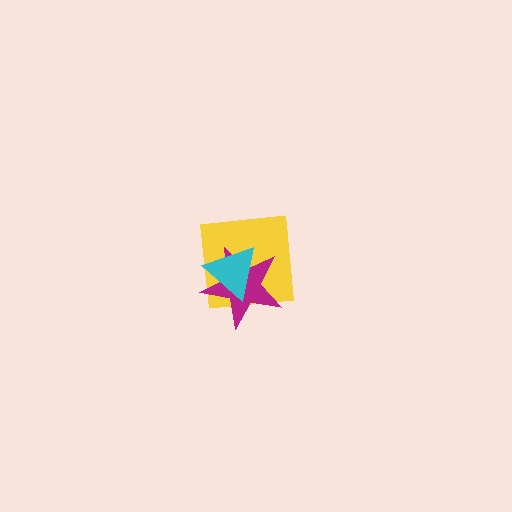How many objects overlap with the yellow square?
2 objects overlap with the yellow square.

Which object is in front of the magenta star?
The cyan triangle is in front of the magenta star.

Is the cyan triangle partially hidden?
No, no other shape covers it.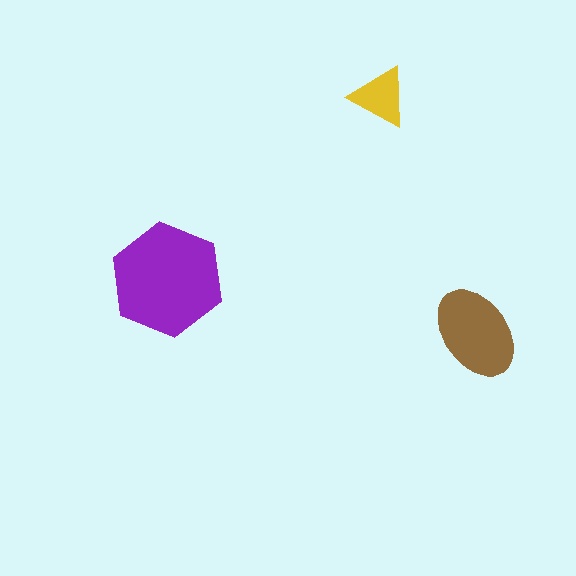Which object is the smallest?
The yellow triangle.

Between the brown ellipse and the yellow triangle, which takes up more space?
The brown ellipse.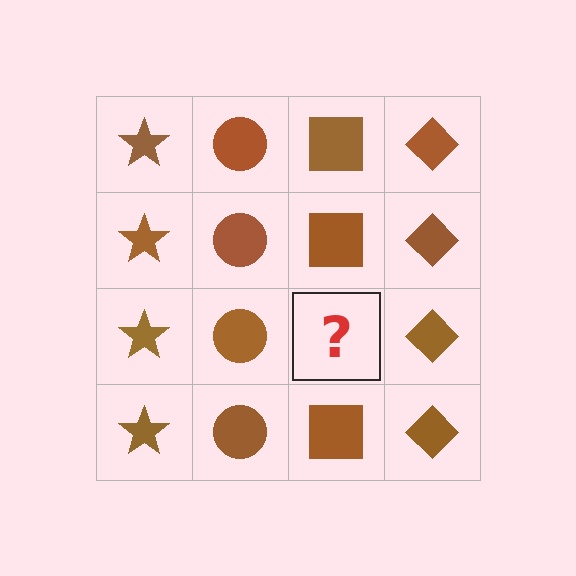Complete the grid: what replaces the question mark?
The question mark should be replaced with a brown square.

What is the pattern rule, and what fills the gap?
The rule is that each column has a consistent shape. The gap should be filled with a brown square.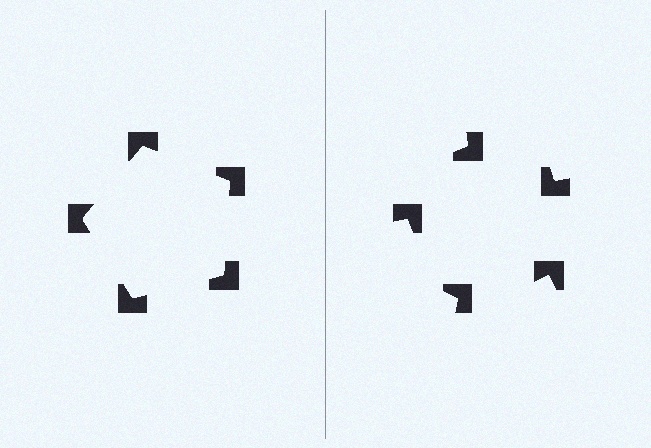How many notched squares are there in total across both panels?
10 — 5 on each side.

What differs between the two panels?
The notched squares are positioned identically on both sides; only the wedge orientations differ. On the left they align to a pentagon; on the right they are misaligned.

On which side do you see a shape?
An illusory pentagon appears on the left side. On the right side the wedge cuts are rotated, so no coherent shape forms.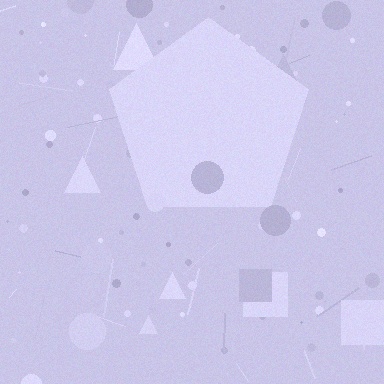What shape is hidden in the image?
A pentagon is hidden in the image.